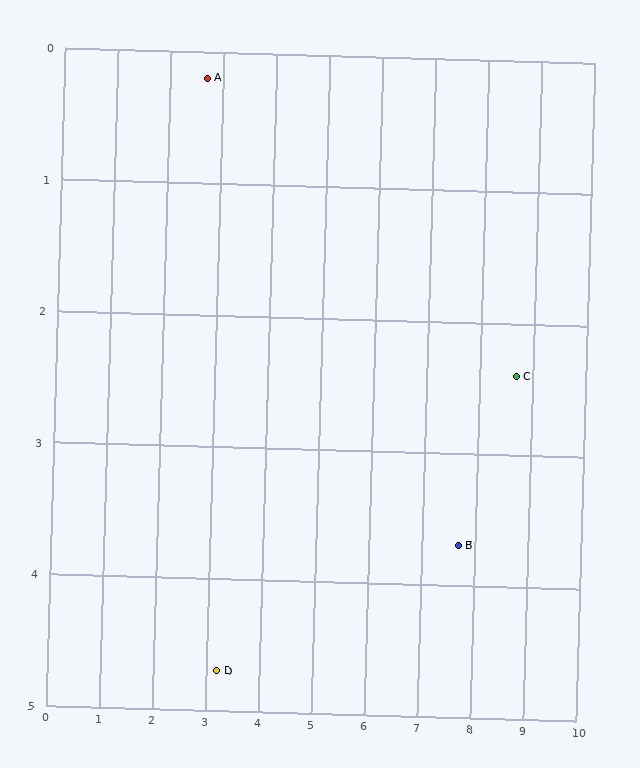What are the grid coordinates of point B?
Point B is at approximately (7.7, 3.7).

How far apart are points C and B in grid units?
Points C and B are about 1.6 grid units apart.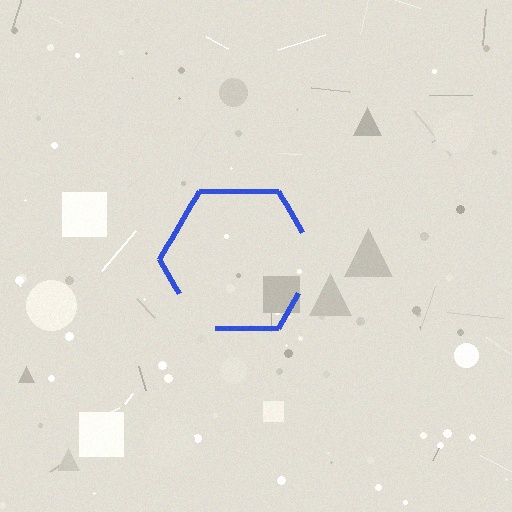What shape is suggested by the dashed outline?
The dashed outline suggests a hexagon.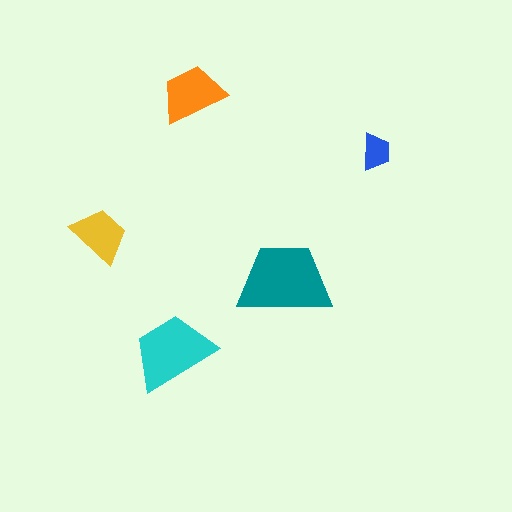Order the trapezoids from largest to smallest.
the teal one, the cyan one, the orange one, the yellow one, the blue one.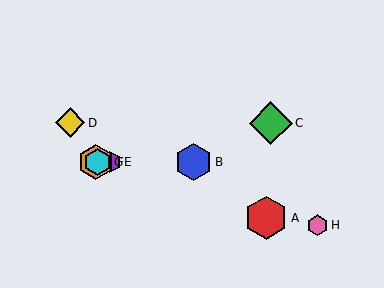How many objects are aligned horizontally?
4 objects (B, E, F, G) are aligned horizontally.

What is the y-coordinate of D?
Object D is at y≈123.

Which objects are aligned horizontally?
Objects B, E, F, G are aligned horizontally.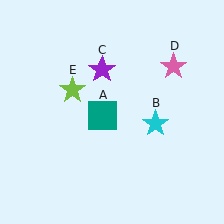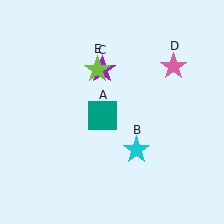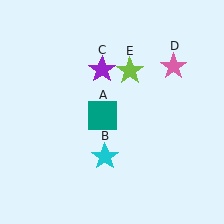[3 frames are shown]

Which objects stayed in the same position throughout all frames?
Teal square (object A) and purple star (object C) and pink star (object D) remained stationary.